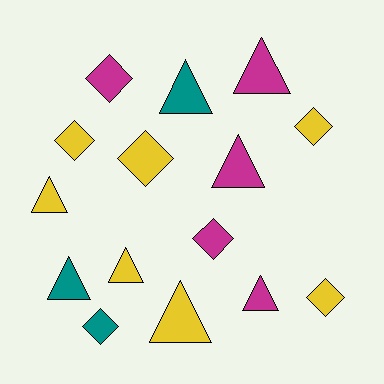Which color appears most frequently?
Yellow, with 7 objects.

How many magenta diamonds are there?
There are 2 magenta diamonds.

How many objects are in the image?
There are 15 objects.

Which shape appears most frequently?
Triangle, with 8 objects.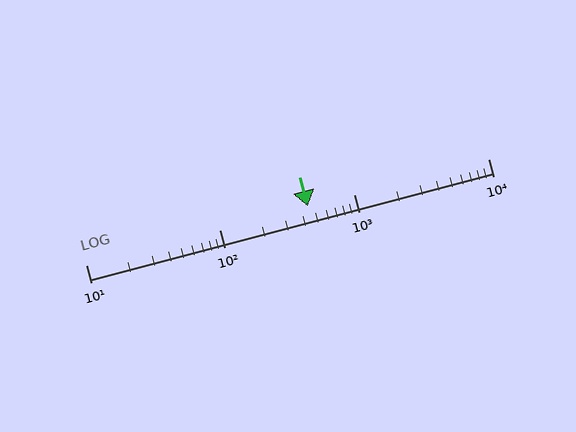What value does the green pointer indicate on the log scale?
The pointer indicates approximately 450.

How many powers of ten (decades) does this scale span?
The scale spans 3 decades, from 10 to 10000.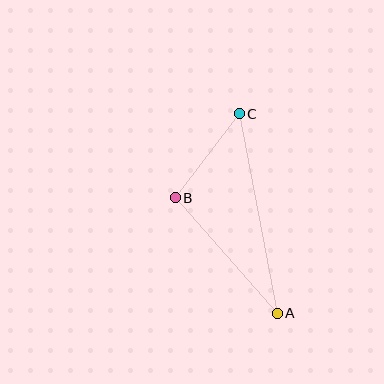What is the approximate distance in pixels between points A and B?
The distance between A and B is approximately 154 pixels.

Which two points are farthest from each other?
Points A and C are farthest from each other.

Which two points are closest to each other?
Points B and C are closest to each other.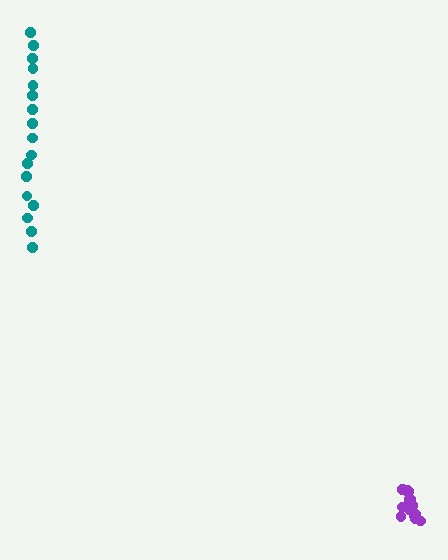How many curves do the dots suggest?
There are 2 distinct paths.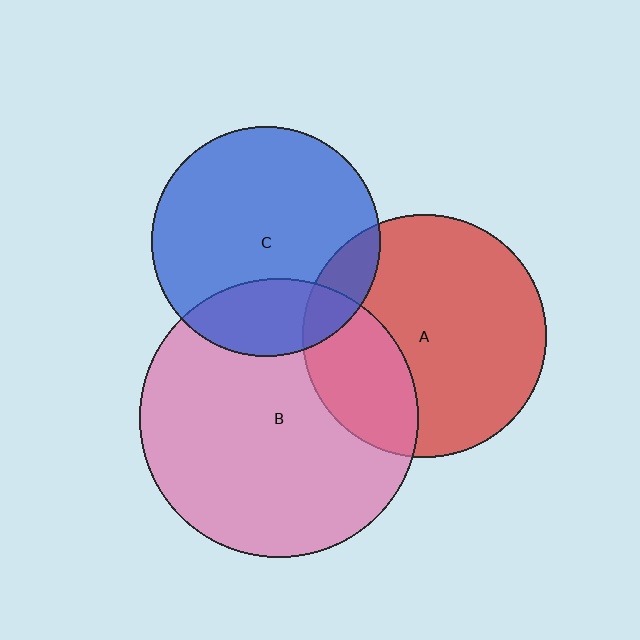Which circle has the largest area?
Circle B (pink).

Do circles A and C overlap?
Yes.